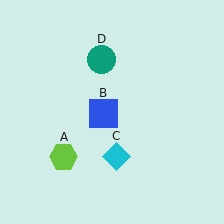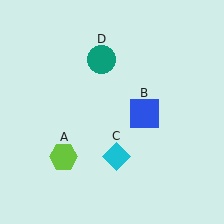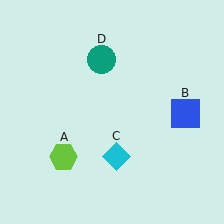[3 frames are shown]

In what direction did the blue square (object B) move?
The blue square (object B) moved right.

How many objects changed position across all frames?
1 object changed position: blue square (object B).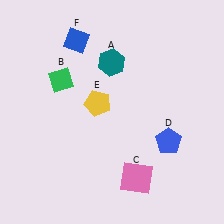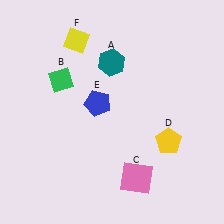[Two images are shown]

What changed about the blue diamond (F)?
In Image 1, F is blue. In Image 2, it changed to yellow.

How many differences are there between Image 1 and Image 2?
There are 3 differences between the two images.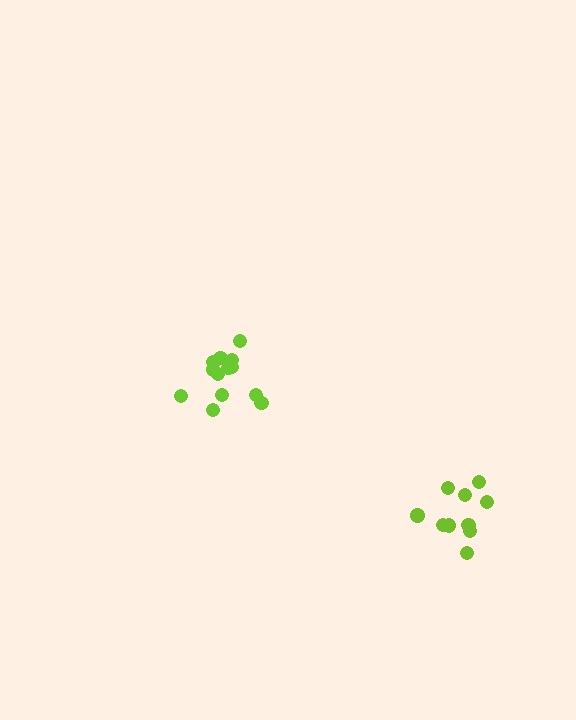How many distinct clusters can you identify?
There are 2 distinct clusters.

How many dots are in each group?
Group 1: 10 dots, Group 2: 13 dots (23 total).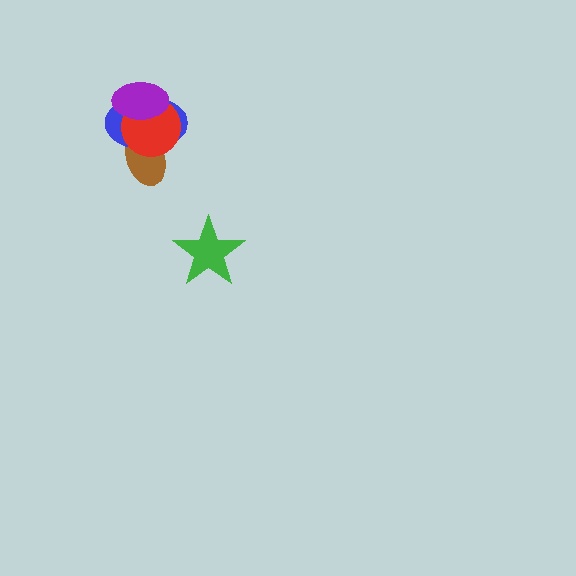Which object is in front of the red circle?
The purple ellipse is in front of the red circle.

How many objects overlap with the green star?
0 objects overlap with the green star.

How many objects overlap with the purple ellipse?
2 objects overlap with the purple ellipse.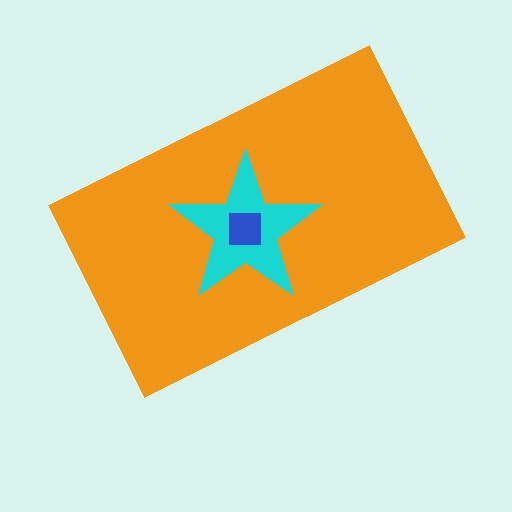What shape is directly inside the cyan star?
The blue square.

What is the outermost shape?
The orange rectangle.